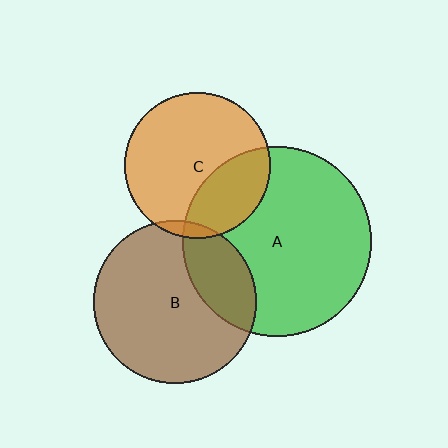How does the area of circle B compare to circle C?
Approximately 1.2 times.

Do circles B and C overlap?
Yes.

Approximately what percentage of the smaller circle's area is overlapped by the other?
Approximately 5%.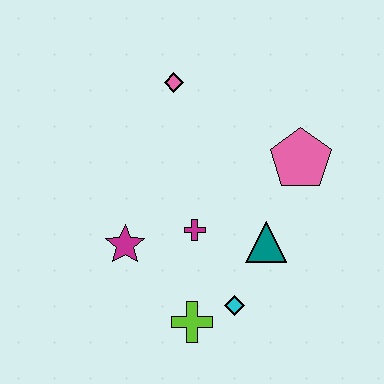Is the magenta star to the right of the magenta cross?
No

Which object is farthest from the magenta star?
The pink pentagon is farthest from the magenta star.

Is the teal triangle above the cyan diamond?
Yes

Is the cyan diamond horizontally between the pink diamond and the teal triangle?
Yes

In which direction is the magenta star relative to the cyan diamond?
The magenta star is to the left of the cyan diamond.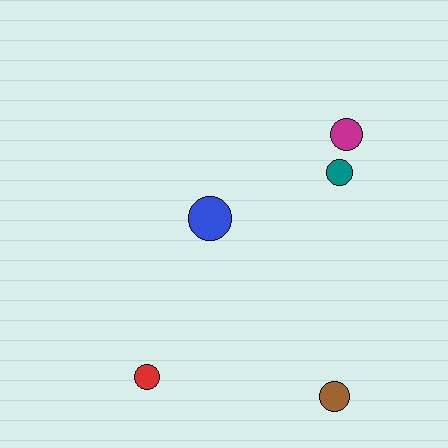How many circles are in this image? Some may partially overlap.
There are 5 circles.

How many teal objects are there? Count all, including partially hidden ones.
There is 1 teal object.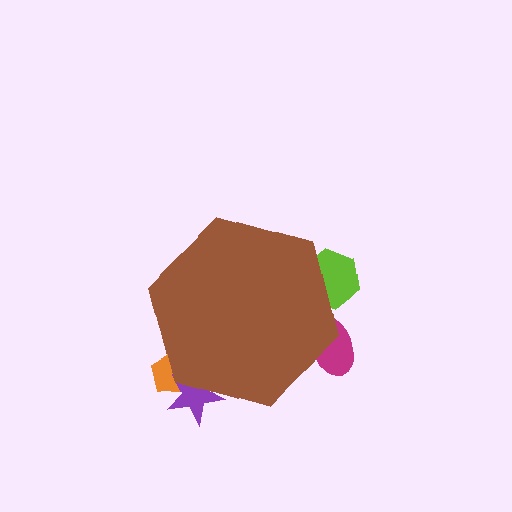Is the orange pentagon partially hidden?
Yes, the orange pentagon is partially hidden behind the brown hexagon.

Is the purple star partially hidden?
Yes, the purple star is partially hidden behind the brown hexagon.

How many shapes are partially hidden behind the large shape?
4 shapes are partially hidden.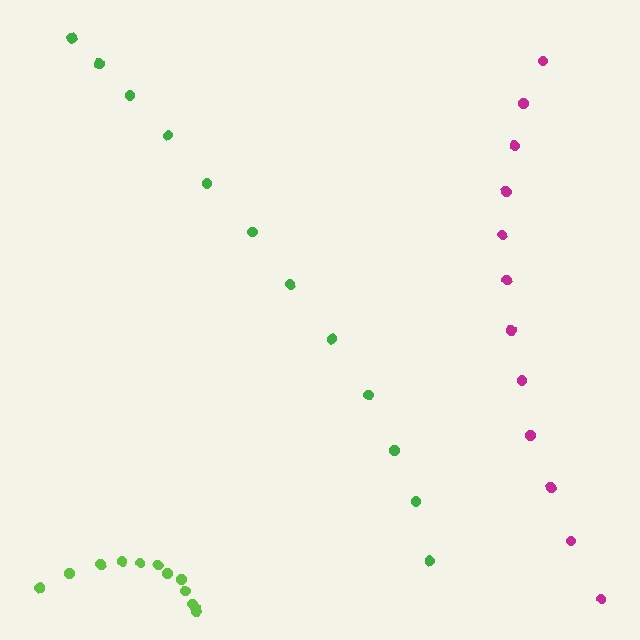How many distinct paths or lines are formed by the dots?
There are 3 distinct paths.